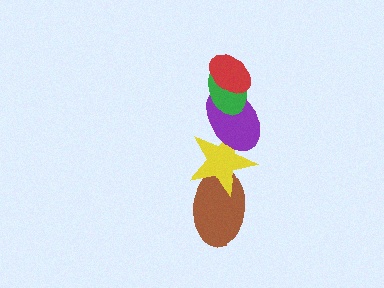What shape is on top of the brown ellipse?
The yellow star is on top of the brown ellipse.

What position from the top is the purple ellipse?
The purple ellipse is 3rd from the top.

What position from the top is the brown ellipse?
The brown ellipse is 5th from the top.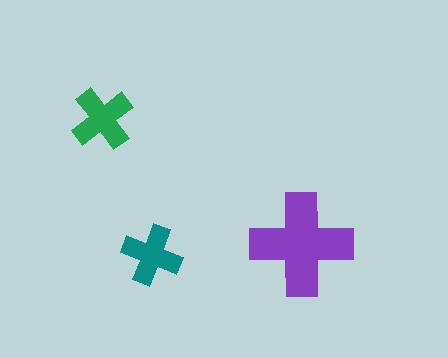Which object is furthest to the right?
The purple cross is rightmost.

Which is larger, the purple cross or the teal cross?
The purple one.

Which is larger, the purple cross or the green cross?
The purple one.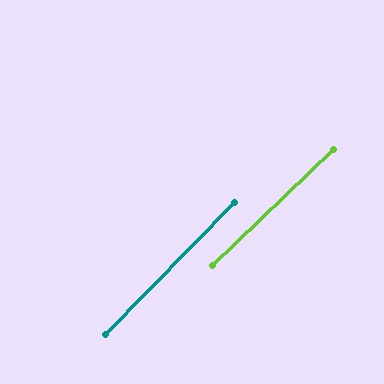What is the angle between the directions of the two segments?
Approximately 2 degrees.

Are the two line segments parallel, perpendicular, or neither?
Parallel — their directions differ by only 1.8°.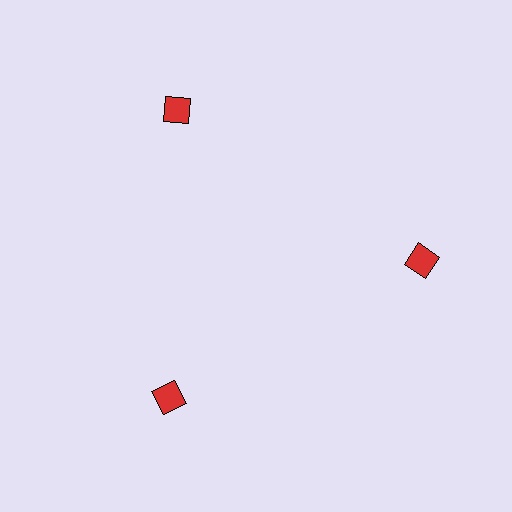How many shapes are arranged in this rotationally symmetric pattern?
There are 3 shapes, arranged in 3 groups of 1.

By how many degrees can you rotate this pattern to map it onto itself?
The pattern maps onto itself every 120 degrees of rotation.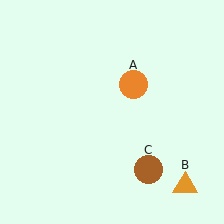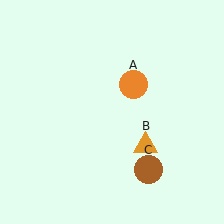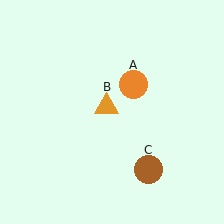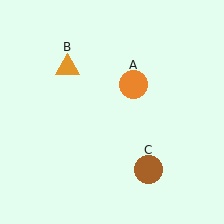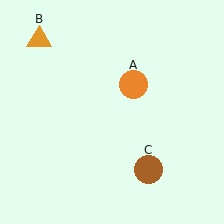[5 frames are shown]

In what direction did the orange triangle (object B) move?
The orange triangle (object B) moved up and to the left.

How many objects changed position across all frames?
1 object changed position: orange triangle (object B).